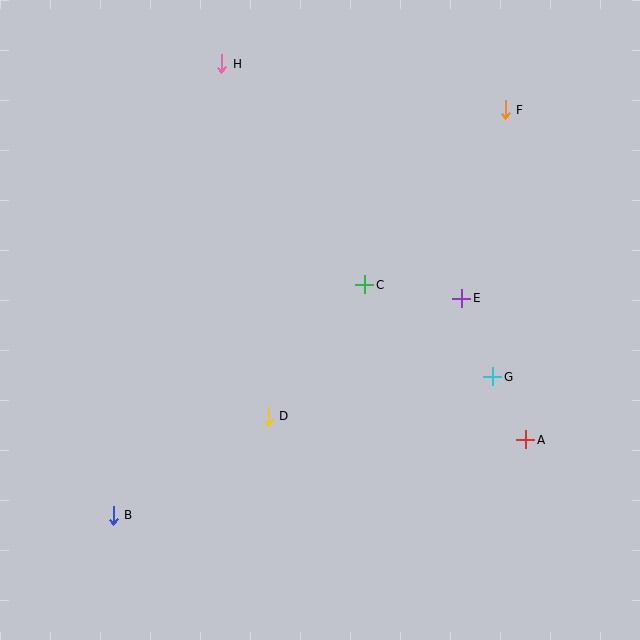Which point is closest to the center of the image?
Point C at (365, 285) is closest to the center.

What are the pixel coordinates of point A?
Point A is at (526, 440).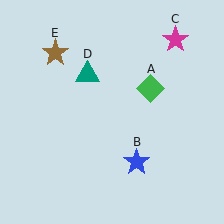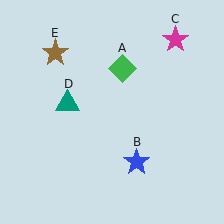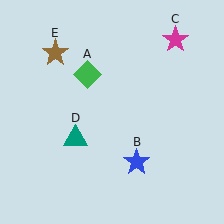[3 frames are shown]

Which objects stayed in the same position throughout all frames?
Blue star (object B) and magenta star (object C) and brown star (object E) remained stationary.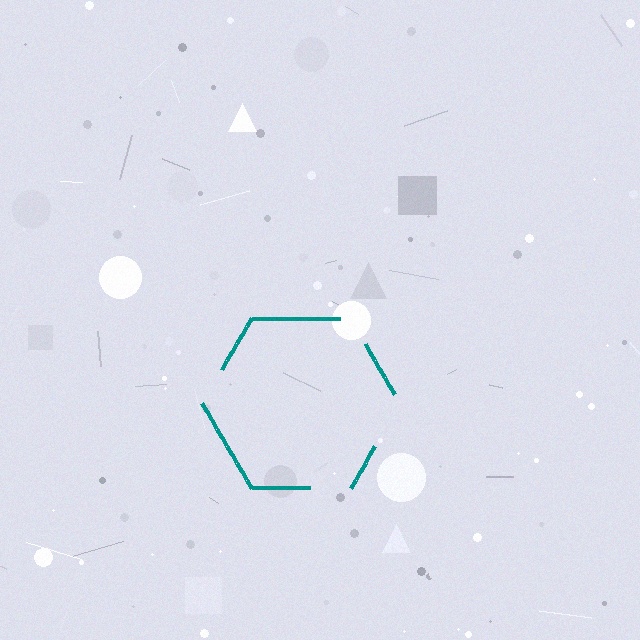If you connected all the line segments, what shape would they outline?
They would outline a hexagon.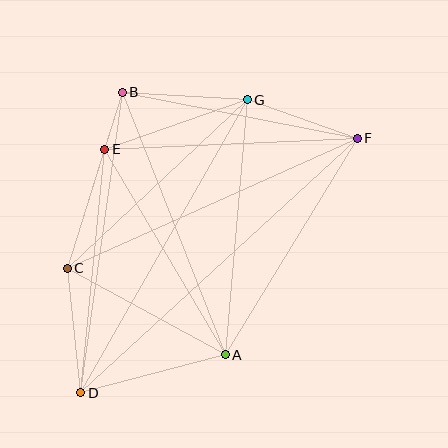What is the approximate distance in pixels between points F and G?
The distance between F and G is approximately 117 pixels.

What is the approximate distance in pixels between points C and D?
The distance between C and D is approximately 125 pixels.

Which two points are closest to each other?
Points B and E are closest to each other.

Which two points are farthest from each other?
Points D and F are farthest from each other.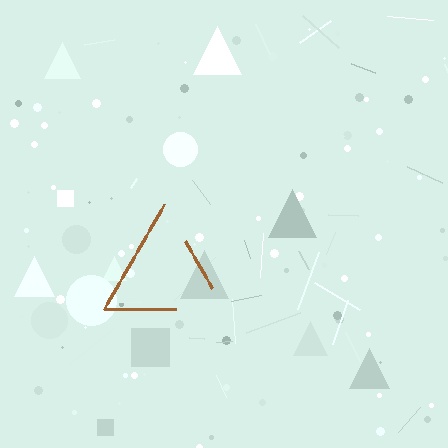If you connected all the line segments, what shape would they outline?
They would outline a triangle.